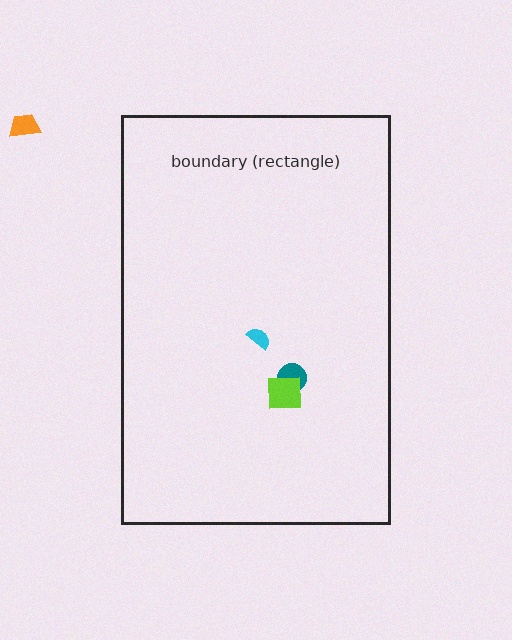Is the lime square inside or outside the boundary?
Inside.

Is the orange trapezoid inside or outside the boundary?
Outside.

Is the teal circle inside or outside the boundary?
Inside.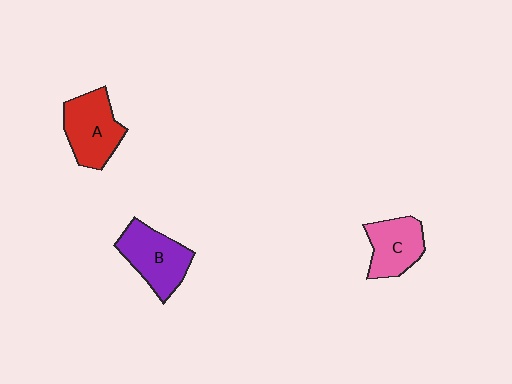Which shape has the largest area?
Shape A (red).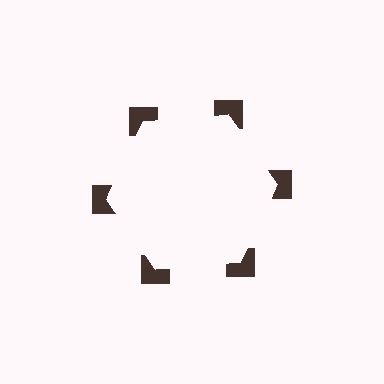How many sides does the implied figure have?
6 sides.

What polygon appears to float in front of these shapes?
An illusory hexagon — its edges are inferred from the aligned wedge cuts in the notched squares, not physically drawn.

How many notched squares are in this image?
There are 6 — one at each vertex of the illusory hexagon.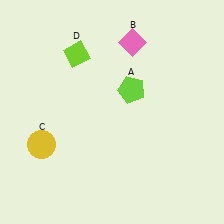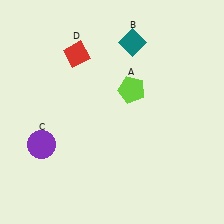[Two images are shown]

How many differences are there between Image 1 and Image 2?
There are 3 differences between the two images.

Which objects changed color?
B changed from pink to teal. C changed from yellow to purple. D changed from lime to red.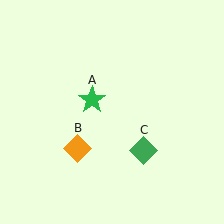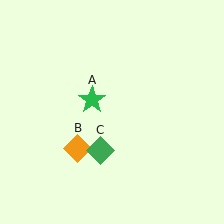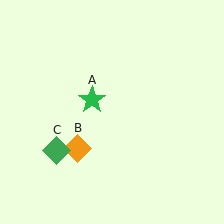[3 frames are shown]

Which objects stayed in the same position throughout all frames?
Green star (object A) and orange diamond (object B) remained stationary.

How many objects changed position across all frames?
1 object changed position: green diamond (object C).